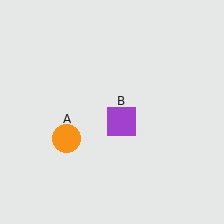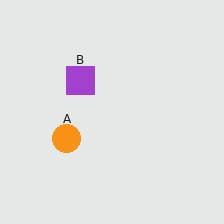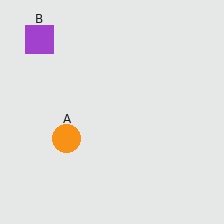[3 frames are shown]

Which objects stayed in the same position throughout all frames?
Orange circle (object A) remained stationary.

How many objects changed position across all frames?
1 object changed position: purple square (object B).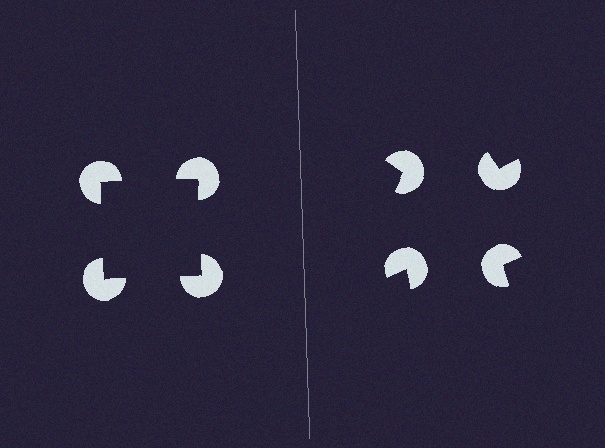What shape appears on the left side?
An illusory square.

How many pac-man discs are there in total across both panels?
8 — 4 on each side.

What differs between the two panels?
The pac-man discs are positioned identically on both sides; only the wedge orientations differ. On the left they align to a square; on the right they are misaligned.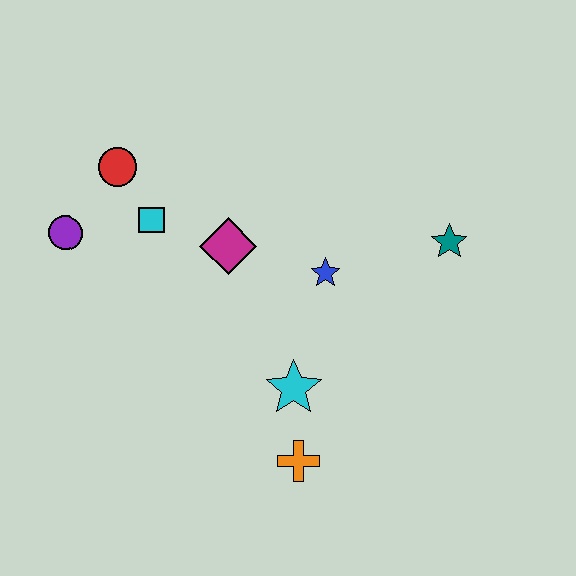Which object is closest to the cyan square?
The red circle is closest to the cyan square.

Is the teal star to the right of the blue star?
Yes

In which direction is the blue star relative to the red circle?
The blue star is to the right of the red circle.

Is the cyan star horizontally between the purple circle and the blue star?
Yes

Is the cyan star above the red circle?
No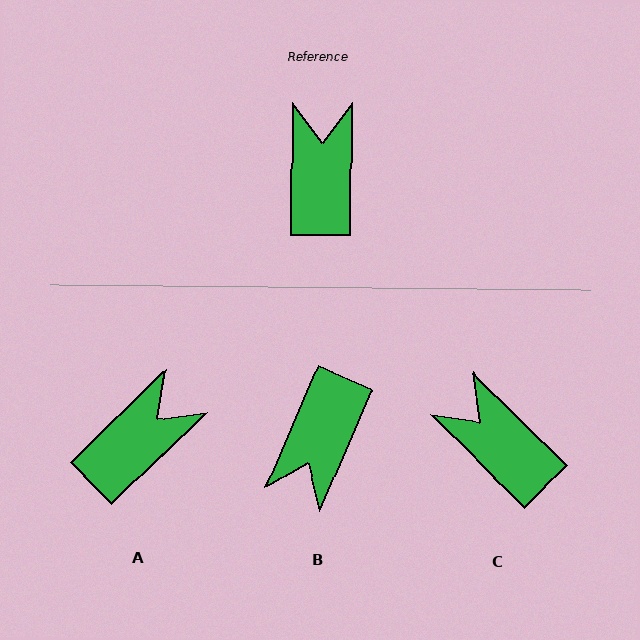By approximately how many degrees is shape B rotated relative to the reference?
Approximately 157 degrees counter-clockwise.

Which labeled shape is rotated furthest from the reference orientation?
B, about 157 degrees away.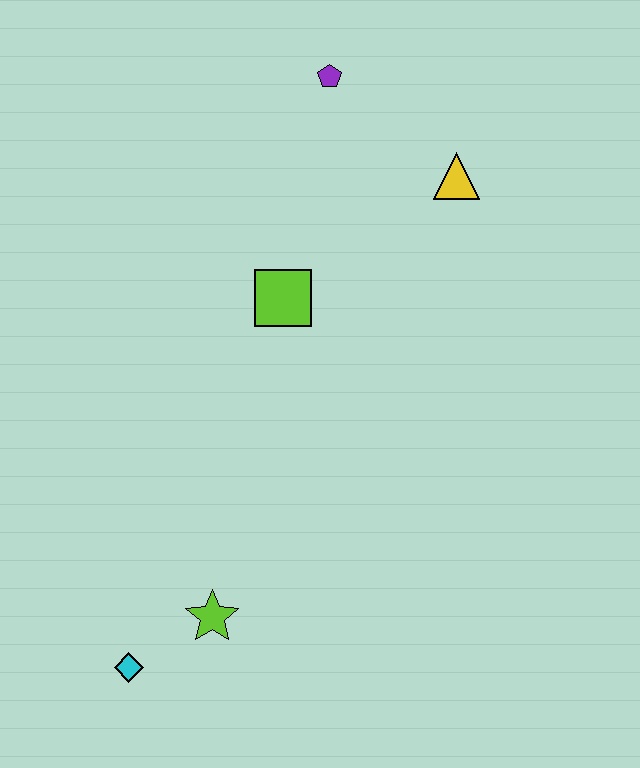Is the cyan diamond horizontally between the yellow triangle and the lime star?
No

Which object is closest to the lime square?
The yellow triangle is closest to the lime square.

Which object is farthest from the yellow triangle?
The cyan diamond is farthest from the yellow triangle.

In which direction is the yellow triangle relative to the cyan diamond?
The yellow triangle is above the cyan diamond.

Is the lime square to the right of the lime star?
Yes